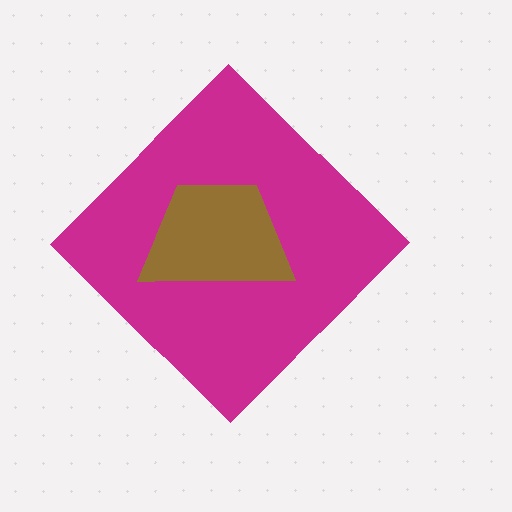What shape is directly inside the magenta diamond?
The brown trapezoid.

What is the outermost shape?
The magenta diamond.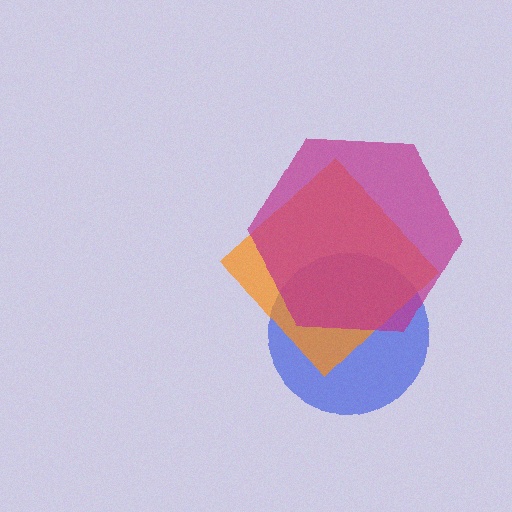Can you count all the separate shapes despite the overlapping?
Yes, there are 3 separate shapes.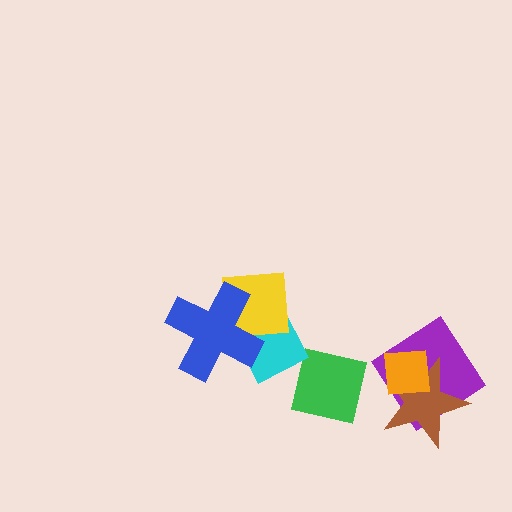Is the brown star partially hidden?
Yes, it is partially covered by another shape.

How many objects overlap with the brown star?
2 objects overlap with the brown star.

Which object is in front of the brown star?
The orange square is in front of the brown star.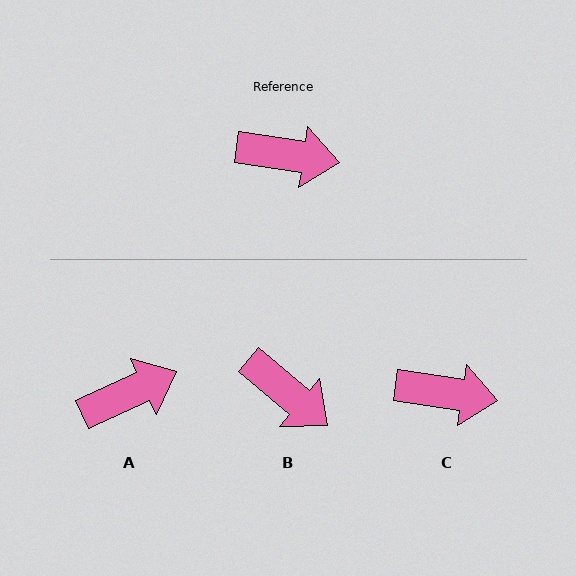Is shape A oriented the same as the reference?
No, it is off by about 33 degrees.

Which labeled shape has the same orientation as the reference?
C.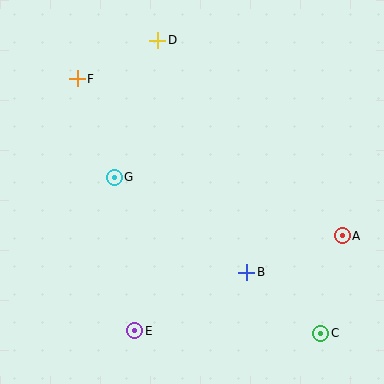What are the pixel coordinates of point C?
Point C is at (321, 333).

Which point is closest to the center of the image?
Point G at (114, 177) is closest to the center.